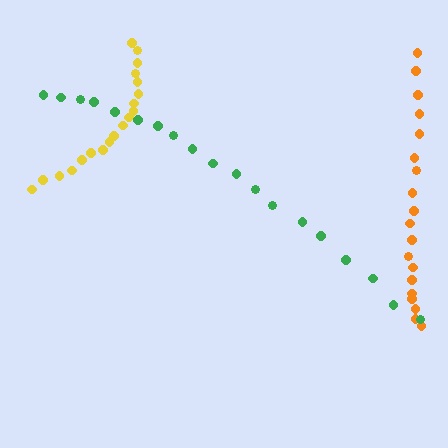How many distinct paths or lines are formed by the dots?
There are 3 distinct paths.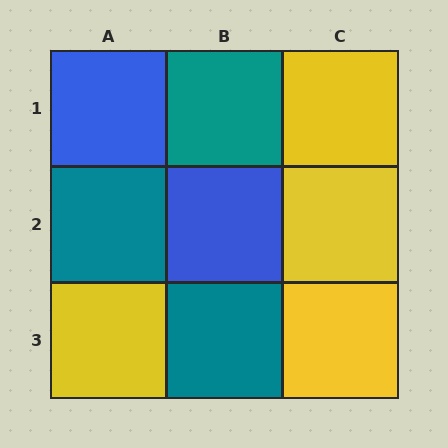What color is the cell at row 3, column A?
Yellow.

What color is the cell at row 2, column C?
Yellow.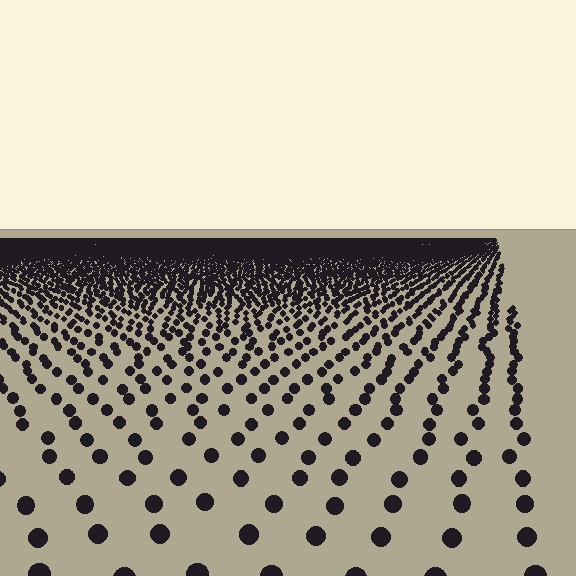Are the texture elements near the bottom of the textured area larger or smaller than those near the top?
Larger. Near the bottom, elements are closer to the viewer and appear at a bigger on-screen size.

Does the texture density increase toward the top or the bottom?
Density increases toward the top.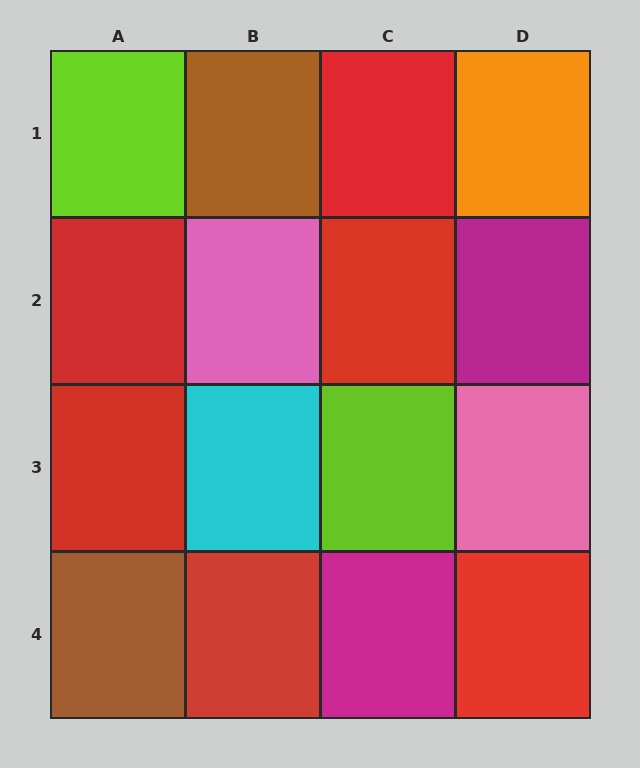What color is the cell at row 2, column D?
Magenta.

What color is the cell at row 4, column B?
Red.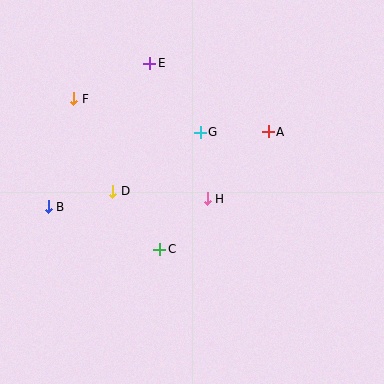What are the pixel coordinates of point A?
Point A is at (268, 132).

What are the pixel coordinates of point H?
Point H is at (207, 199).